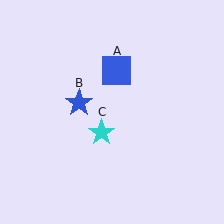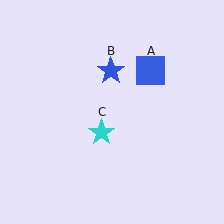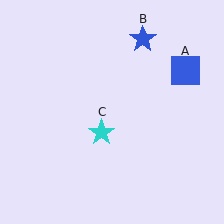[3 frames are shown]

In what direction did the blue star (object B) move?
The blue star (object B) moved up and to the right.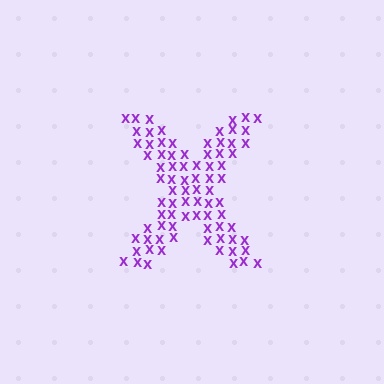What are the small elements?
The small elements are letter X's.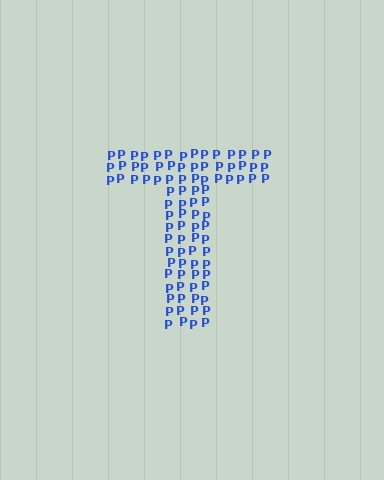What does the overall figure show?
The overall figure shows the letter T.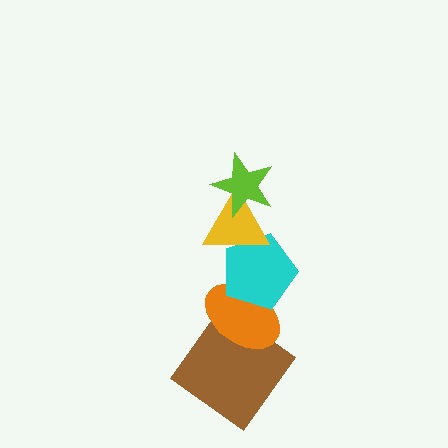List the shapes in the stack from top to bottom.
From top to bottom: the lime star, the yellow triangle, the cyan pentagon, the orange ellipse, the brown diamond.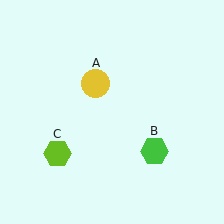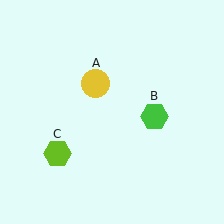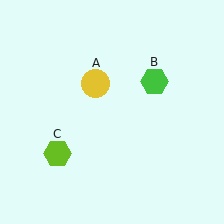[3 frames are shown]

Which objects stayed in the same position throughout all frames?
Yellow circle (object A) and lime hexagon (object C) remained stationary.